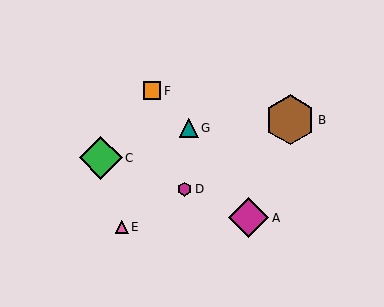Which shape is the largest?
The brown hexagon (labeled B) is the largest.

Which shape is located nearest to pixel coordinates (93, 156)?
The green diamond (labeled C) at (101, 158) is nearest to that location.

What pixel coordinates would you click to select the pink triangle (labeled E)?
Click at (122, 227) to select the pink triangle E.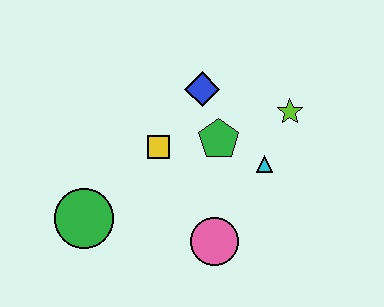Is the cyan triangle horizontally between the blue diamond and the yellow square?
No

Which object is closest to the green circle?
The yellow square is closest to the green circle.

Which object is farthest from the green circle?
The lime star is farthest from the green circle.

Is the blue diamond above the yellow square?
Yes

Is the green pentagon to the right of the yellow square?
Yes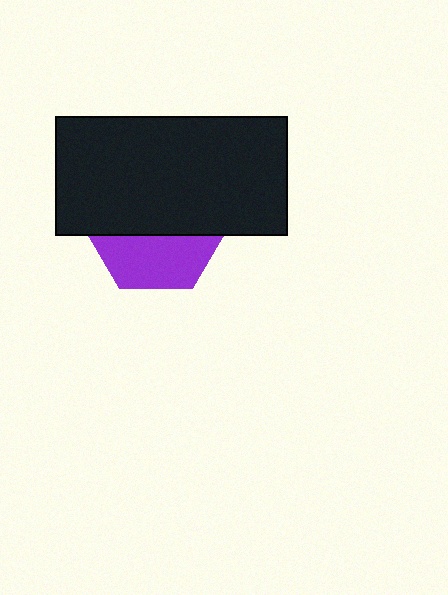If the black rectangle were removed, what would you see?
You would see the complete purple hexagon.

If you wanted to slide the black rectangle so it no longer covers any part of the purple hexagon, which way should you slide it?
Slide it up — that is the most direct way to separate the two shapes.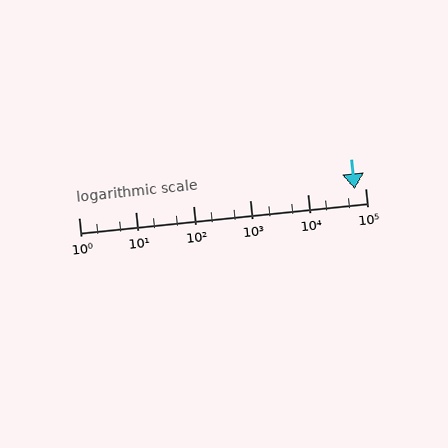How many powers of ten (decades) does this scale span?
The scale spans 5 decades, from 1 to 100000.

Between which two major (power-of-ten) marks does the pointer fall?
The pointer is between 10000 and 100000.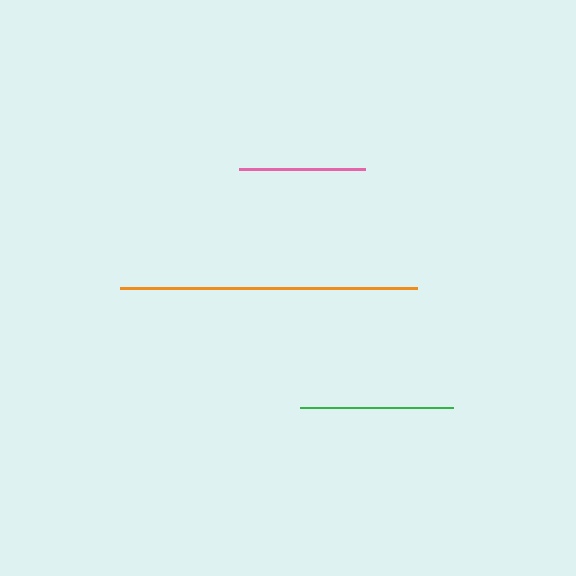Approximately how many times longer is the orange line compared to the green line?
The orange line is approximately 1.9 times the length of the green line.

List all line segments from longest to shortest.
From longest to shortest: orange, green, pink.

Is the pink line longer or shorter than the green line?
The green line is longer than the pink line.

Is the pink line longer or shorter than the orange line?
The orange line is longer than the pink line.